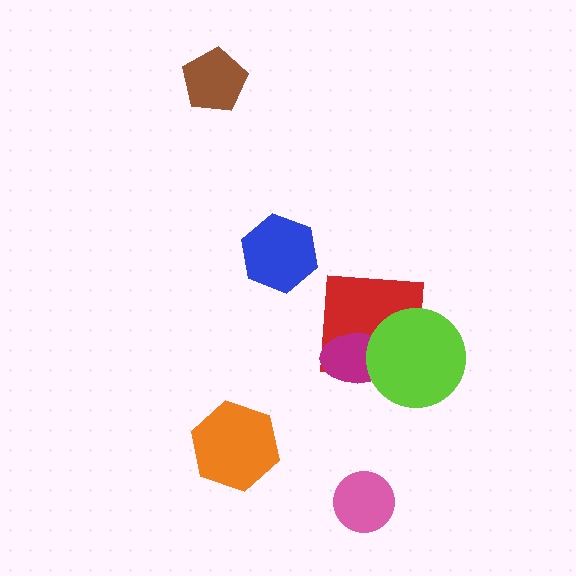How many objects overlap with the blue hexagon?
0 objects overlap with the blue hexagon.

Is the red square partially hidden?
Yes, it is partially covered by another shape.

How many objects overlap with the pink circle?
0 objects overlap with the pink circle.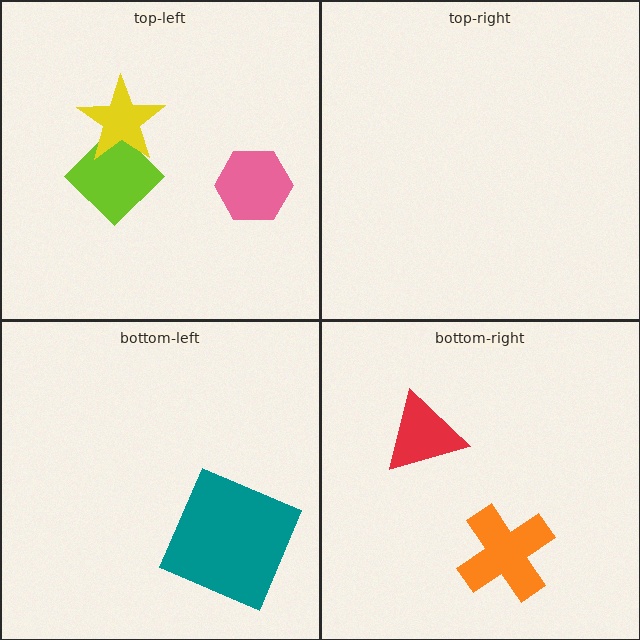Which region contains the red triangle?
The bottom-right region.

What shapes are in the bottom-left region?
The teal square.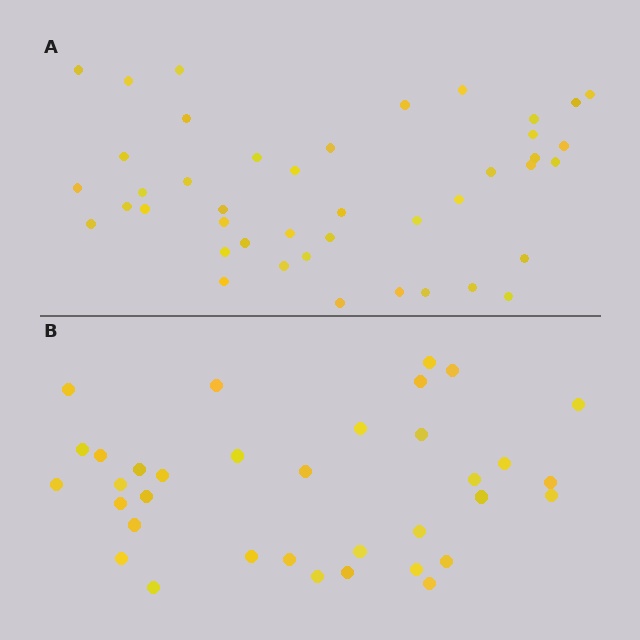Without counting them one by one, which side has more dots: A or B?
Region A (the top region) has more dots.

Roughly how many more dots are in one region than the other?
Region A has roughly 8 or so more dots than region B.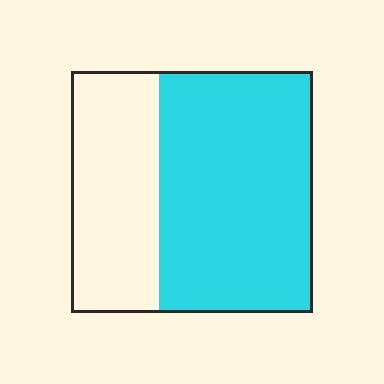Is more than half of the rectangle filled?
Yes.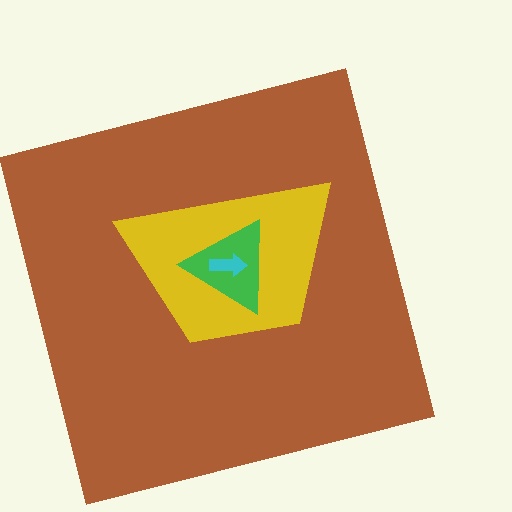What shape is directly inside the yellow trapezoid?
The green triangle.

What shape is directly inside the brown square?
The yellow trapezoid.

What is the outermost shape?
The brown square.